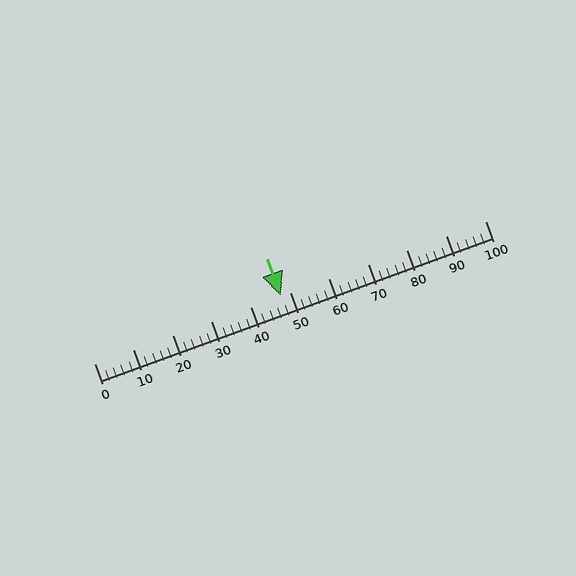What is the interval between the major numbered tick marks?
The major tick marks are spaced 10 units apart.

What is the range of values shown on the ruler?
The ruler shows values from 0 to 100.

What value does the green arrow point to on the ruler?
The green arrow points to approximately 48.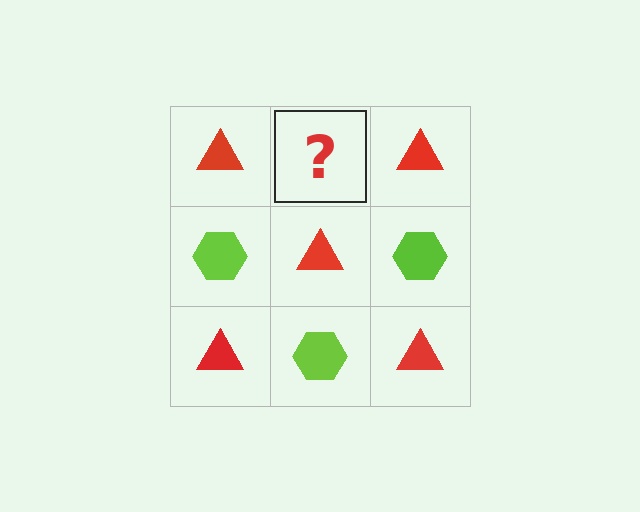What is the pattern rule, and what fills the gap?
The rule is that it alternates red triangle and lime hexagon in a checkerboard pattern. The gap should be filled with a lime hexagon.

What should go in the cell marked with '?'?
The missing cell should contain a lime hexagon.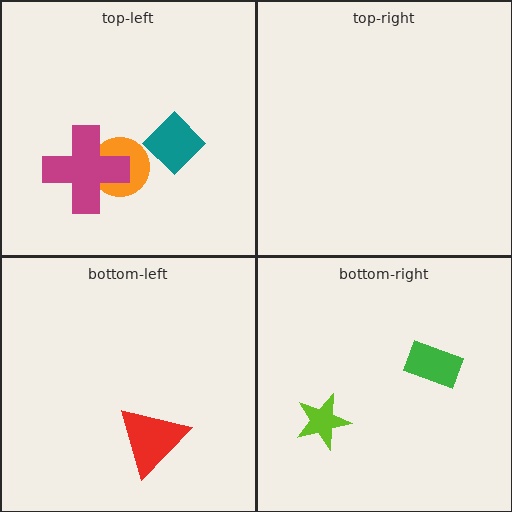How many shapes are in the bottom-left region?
1.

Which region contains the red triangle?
The bottom-left region.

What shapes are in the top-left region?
The orange circle, the magenta cross, the teal diamond.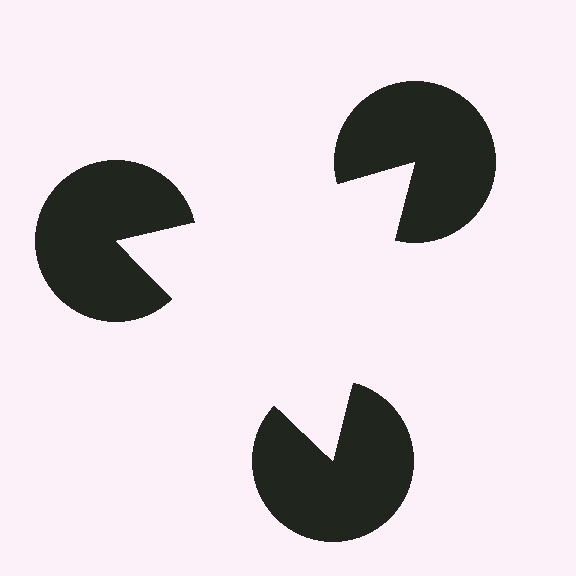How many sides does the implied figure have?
3 sides.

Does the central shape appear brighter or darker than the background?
It typically appears slightly brighter than the background, even though no actual brightness change is drawn.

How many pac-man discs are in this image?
There are 3 — one at each vertex of the illusory triangle.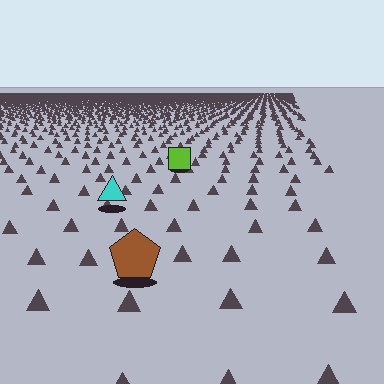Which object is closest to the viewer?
The brown pentagon is closest. The texture marks near it are larger and more spread out.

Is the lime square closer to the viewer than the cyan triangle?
No. The cyan triangle is closer — you can tell from the texture gradient: the ground texture is coarser near it.